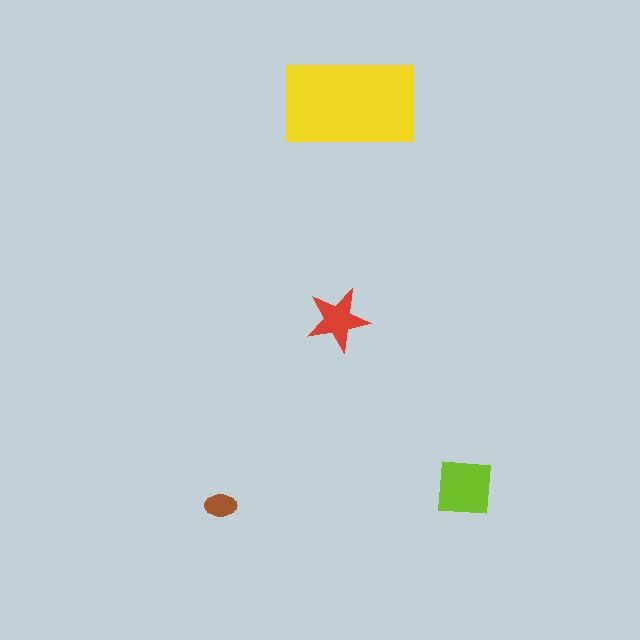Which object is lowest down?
The brown ellipse is bottommost.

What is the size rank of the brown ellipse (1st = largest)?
4th.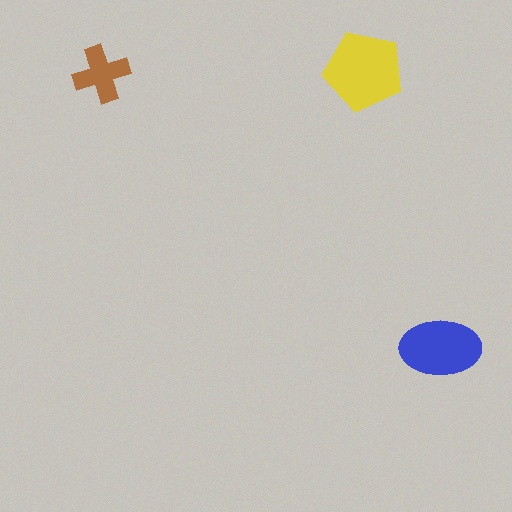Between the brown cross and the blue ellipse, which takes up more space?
The blue ellipse.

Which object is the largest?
The yellow pentagon.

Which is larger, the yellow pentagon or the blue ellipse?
The yellow pentagon.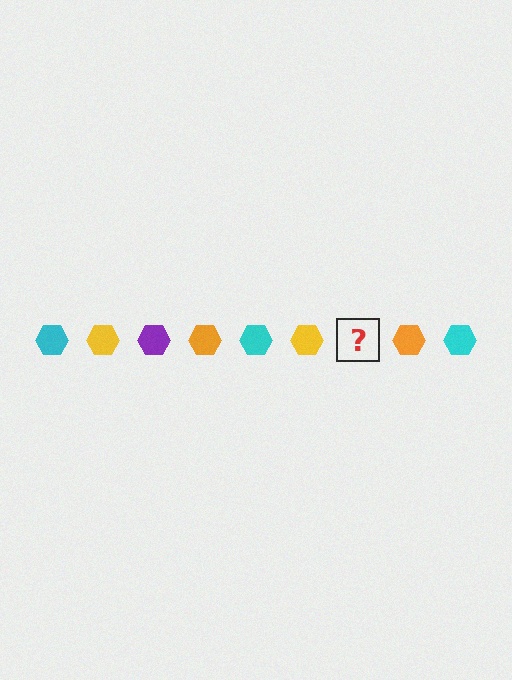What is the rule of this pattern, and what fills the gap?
The rule is that the pattern cycles through cyan, yellow, purple, orange hexagons. The gap should be filled with a purple hexagon.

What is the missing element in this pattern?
The missing element is a purple hexagon.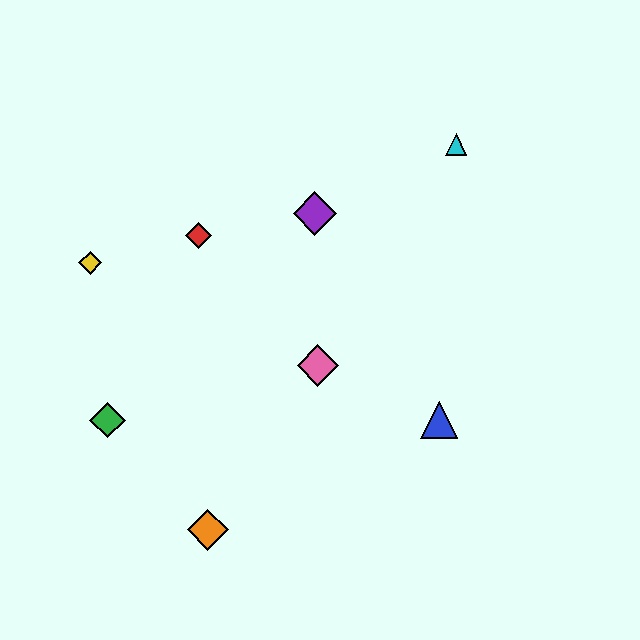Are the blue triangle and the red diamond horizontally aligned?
No, the blue triangle is at y≈420 and the red diamond is at y≈236.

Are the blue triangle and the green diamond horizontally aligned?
Yes, both are at y≈420.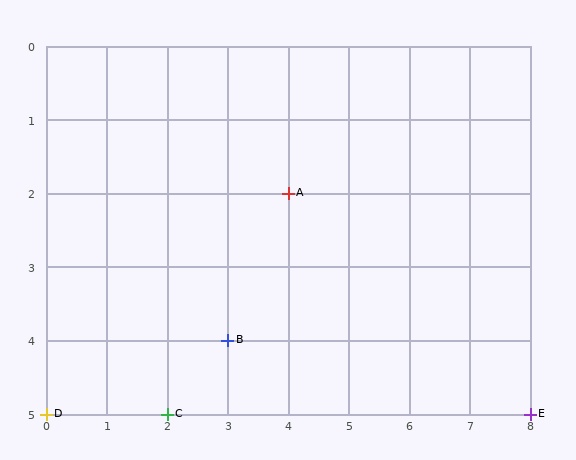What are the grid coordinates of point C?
Point C is at grid coordinates (2, 5).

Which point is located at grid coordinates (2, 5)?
Point C is at (2, 5).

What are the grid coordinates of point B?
Point B is at grid coordinates (3, 4).